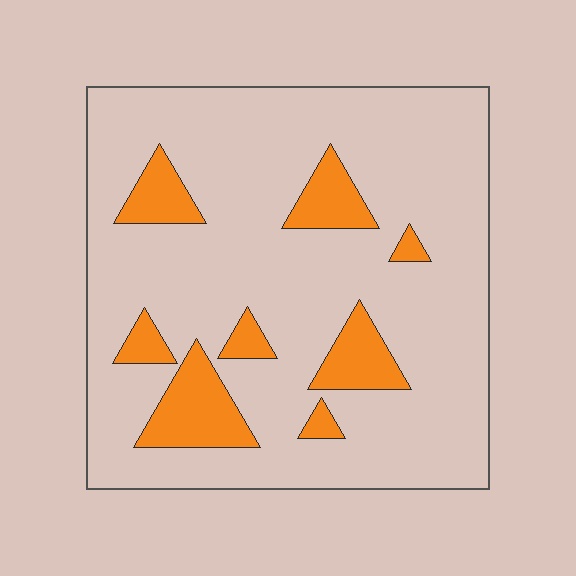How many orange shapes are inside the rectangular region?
8.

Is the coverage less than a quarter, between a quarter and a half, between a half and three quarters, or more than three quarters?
Less than a quarter.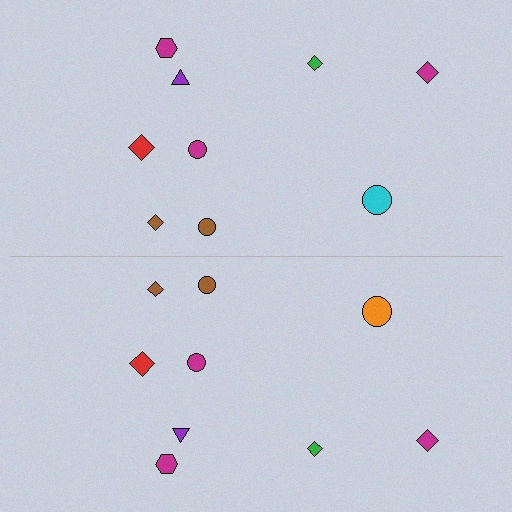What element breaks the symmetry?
The orange circle on the bottom side breaks the symmetry — its mirror counterpart is cyan.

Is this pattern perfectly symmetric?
No, the pattern is not perfectly symmetric. The orange circle on the bottom side breaks the symmetry — its mirror counterpart is cyan.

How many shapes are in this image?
There are 18 shapes in this image.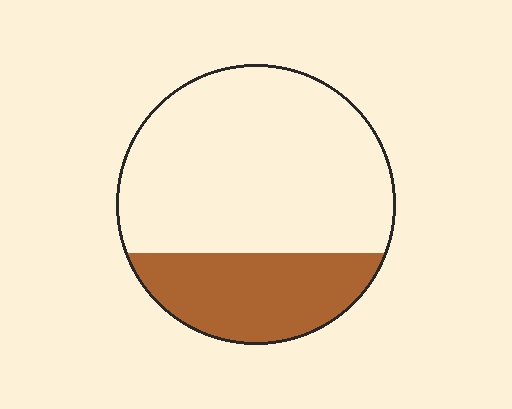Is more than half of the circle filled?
No.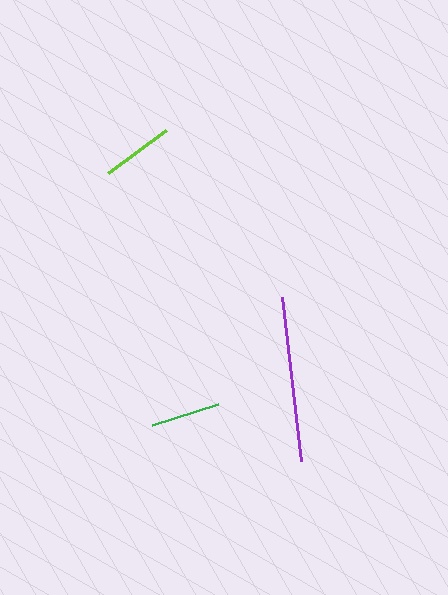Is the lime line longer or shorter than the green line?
The lime line is longer than the green line.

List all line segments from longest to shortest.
From longest to shortest: purple, lime, green.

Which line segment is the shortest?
The green line is the shortest at approximately 69 pixels.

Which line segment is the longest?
The purple line is the longest at approximately 165 pixels.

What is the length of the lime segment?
The lime segment is approximately 73 pixels long.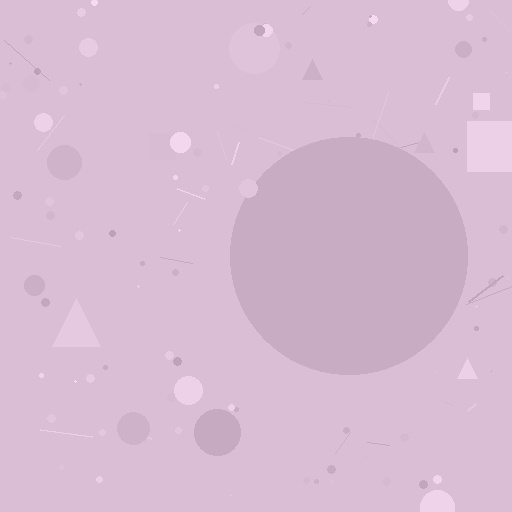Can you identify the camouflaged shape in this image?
The camouflaged shape is a circle.